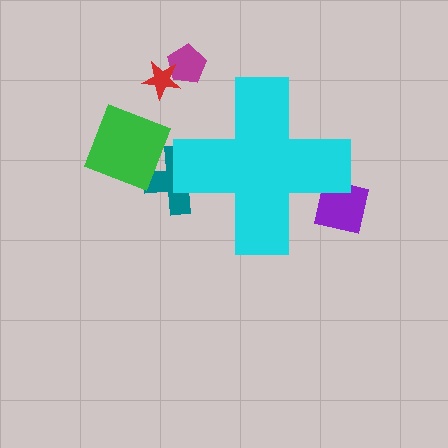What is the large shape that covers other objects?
A cyan cross.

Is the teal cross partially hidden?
Yes, the teal cross is partially hidden behind the cyan cross.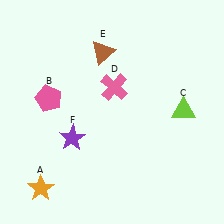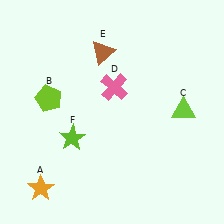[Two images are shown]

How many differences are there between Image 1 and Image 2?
There are 2 differences between the two images.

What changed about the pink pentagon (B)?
In Image 1, B is pink. In Image 2, it changed to lime.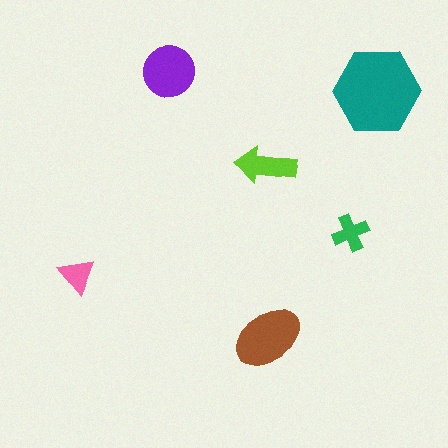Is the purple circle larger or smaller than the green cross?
Larger.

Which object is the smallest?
The pink triangle.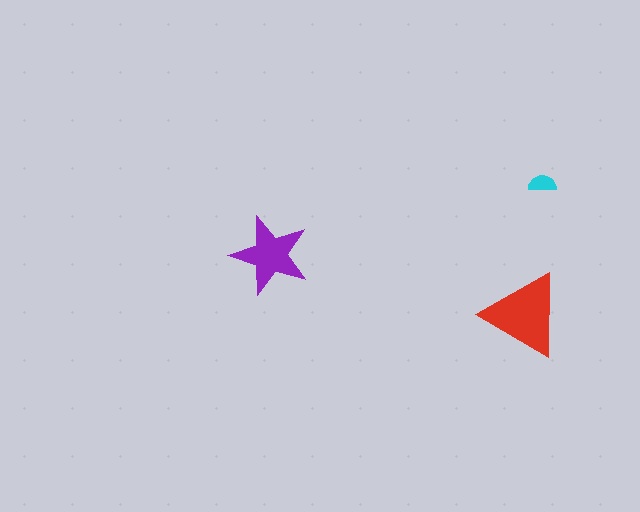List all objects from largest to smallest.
The red triangle, the purple star, the cyan semicircle.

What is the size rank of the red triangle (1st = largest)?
1st.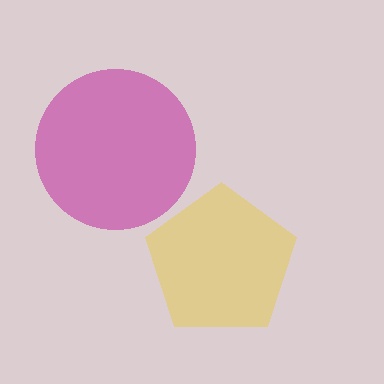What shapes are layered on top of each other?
The layered shapes are: a magenta circle, a yellow pentagon.